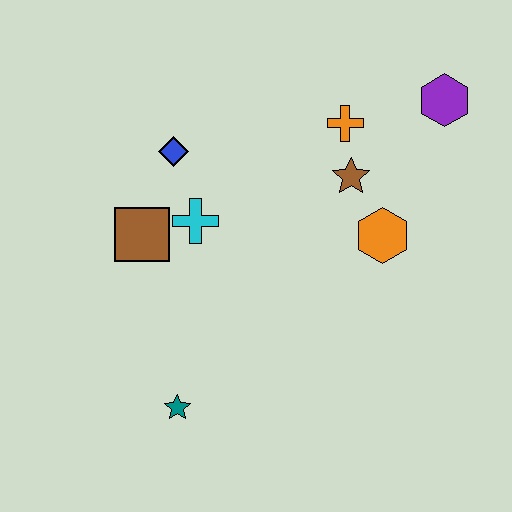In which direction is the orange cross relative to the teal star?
The orange cross is above the teal star.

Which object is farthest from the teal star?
The purple hexagon is farthest from the teal star.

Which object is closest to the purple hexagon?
The orange cross is closest to the purple hexagon.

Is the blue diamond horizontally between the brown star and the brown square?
Yes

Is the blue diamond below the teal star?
No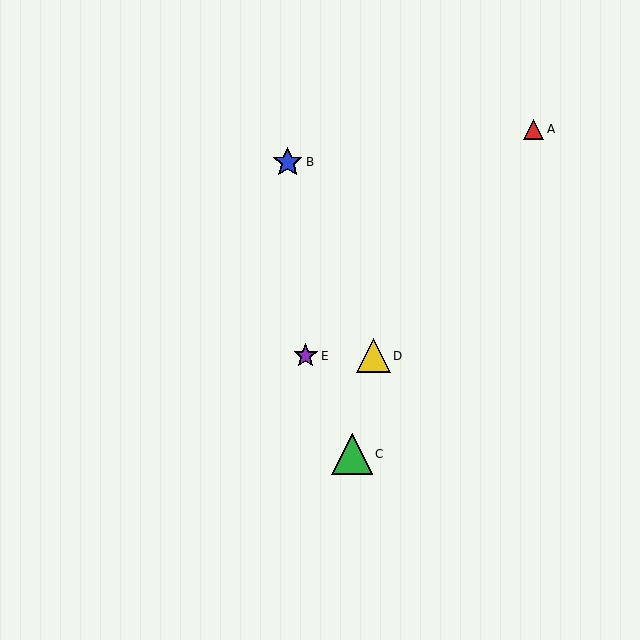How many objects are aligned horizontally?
2 objects (D, E) are aligned horizontally.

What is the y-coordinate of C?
Object C is at y≈454.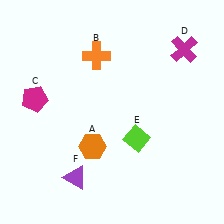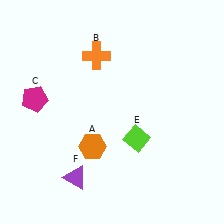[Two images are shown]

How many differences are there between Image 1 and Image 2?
There is 1 difference between the two images.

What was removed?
The magenta cross (D) was removed in Image 2.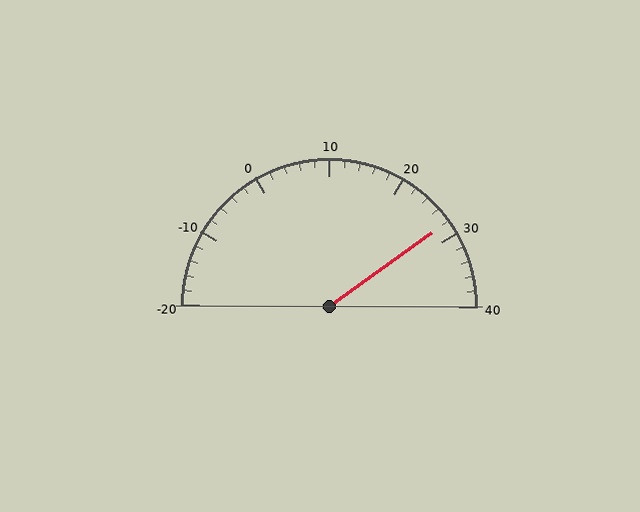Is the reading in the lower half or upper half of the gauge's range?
The reading is in the upper half of the range (-20 to 40).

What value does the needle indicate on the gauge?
The needle indicates approximately 28.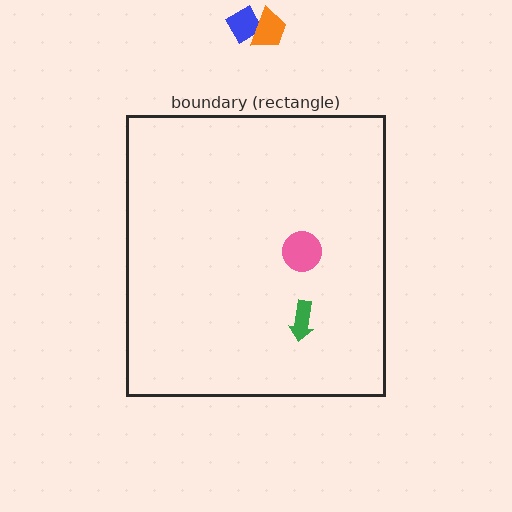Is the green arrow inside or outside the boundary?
Inside.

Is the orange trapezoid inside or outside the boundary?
Outside.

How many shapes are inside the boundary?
2 inside, 2 outside.